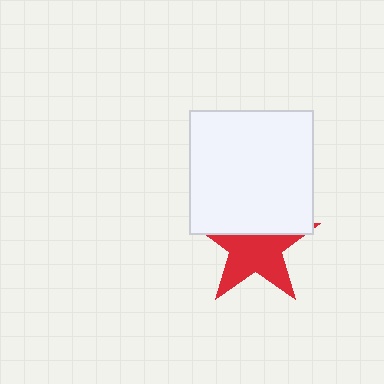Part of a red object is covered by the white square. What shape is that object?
It is a star.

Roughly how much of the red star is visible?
About half of it is visible (roughly 61%).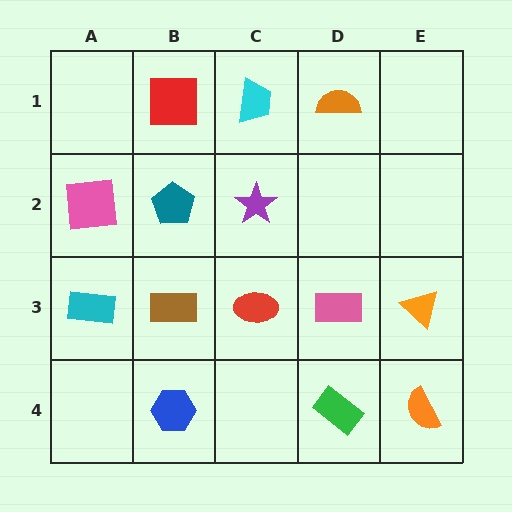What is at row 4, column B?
A blue hexagon.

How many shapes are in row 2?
3 shapes.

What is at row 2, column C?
A purple star.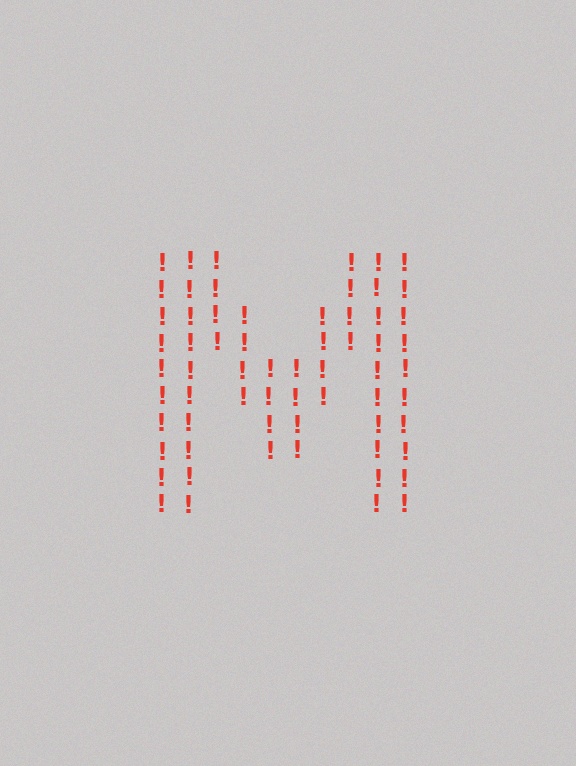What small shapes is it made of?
It is made of small exclamation marks.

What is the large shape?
The large shape is the letter M.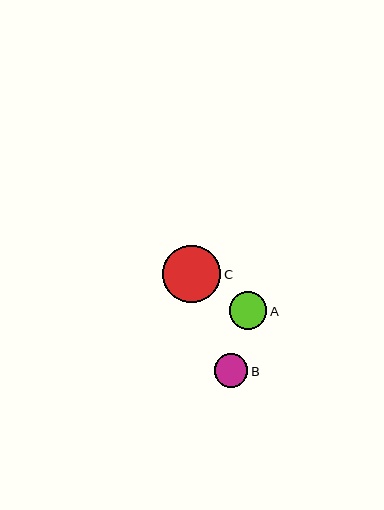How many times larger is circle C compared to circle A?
Circle C is approximately 1.5 times the size of circle A.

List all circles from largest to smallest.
From largest to smallest: C, A, B.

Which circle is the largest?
Circle C is the largest with a size of approximately 58 pixels.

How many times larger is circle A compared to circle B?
Circle A is approximately 1.1 times the size of circle B.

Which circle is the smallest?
Circle B is the smallest with a size of approximately 34 pixels.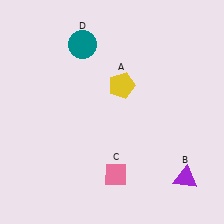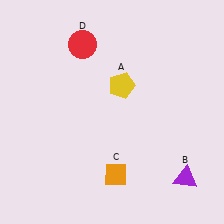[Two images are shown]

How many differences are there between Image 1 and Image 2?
There are 2 differences between the two images.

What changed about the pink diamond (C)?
In Image 1, C is pink. In Image 2, it changed to orange.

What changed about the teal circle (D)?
In Image 1, D is teal. In Image 2, it changed to red.